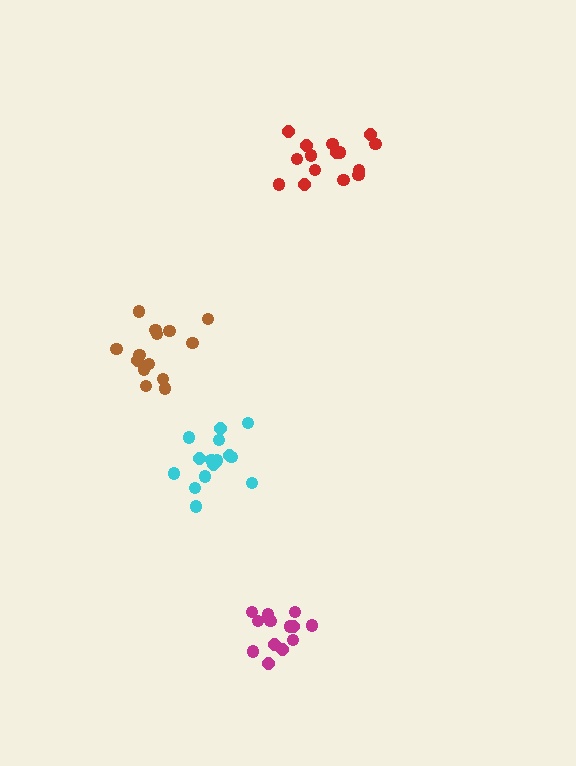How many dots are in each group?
Group 1: 14 dots, Group 2: 15 dots, Group 3: 15 dots, Group 4: 13 dots (57 total).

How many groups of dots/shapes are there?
There are 4 groups.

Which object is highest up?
The red cluster is topmost.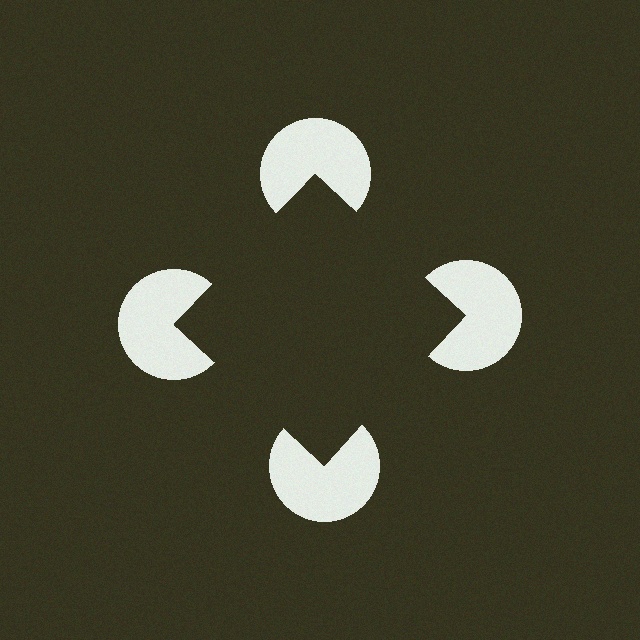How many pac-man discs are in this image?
There are 4 — one at each vertex of the illusory square.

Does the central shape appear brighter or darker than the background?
It typically appears slightly darker than the background, even though no actual brightness change is drawn.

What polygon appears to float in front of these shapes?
An illusory square — its edges are inferred from the aligned wedge cuts in the pac-man discs, not physically drawn.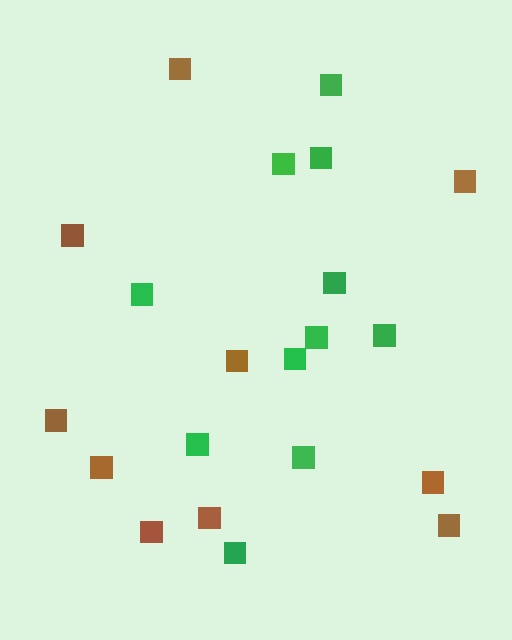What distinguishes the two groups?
There are 2 groups: one group of green squares (11) and one group of brown squares (10).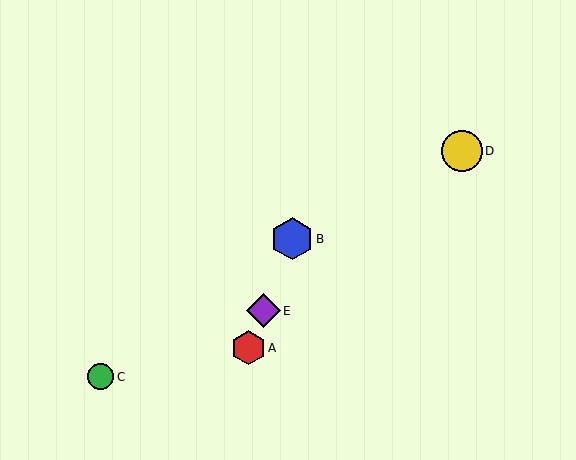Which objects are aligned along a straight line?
Objects A, B, E are aligned along a straight line.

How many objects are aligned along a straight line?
3 objects (A, B, E) are aligned along a straight line.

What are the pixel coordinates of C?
Object C is at (101, 377).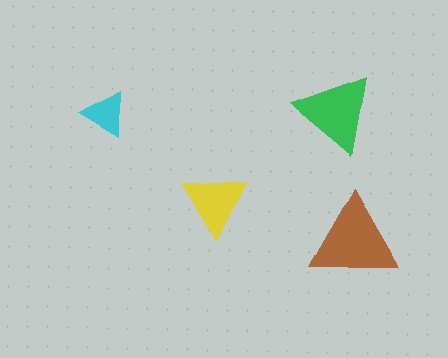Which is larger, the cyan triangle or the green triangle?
The green one.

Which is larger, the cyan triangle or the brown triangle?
The brown one.